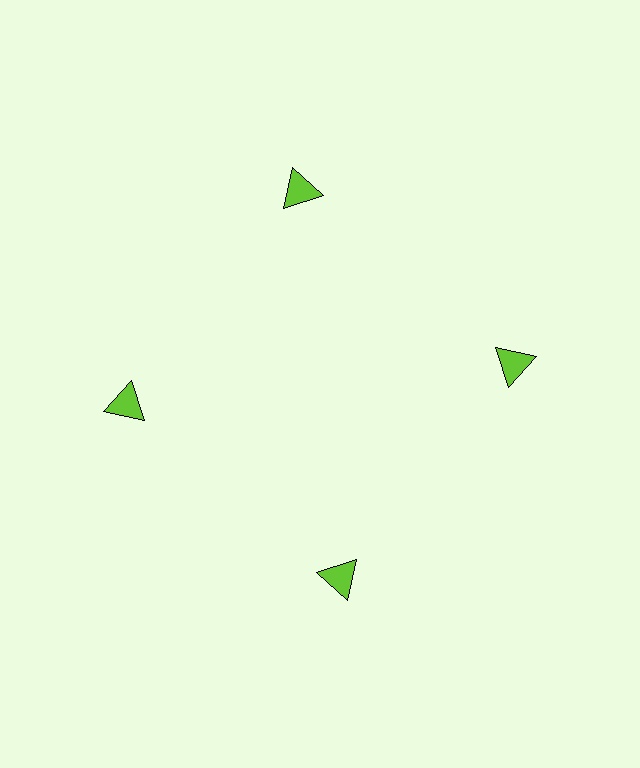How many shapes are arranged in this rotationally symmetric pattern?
There are 4 shapes, arranged in 4 groups of 1.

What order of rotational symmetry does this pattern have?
This pattern has 4-fold rotational symmetry.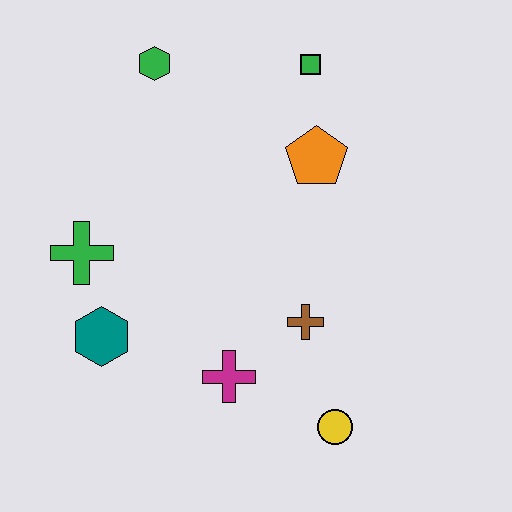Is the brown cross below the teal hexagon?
No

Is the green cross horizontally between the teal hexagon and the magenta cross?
No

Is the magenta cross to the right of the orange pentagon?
No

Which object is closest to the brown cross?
The magenta cross is closest to the brown cross.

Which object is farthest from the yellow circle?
The green hexagon is farthest from the yellow circle.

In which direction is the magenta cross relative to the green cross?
The magenta cross is to the right of the green cross.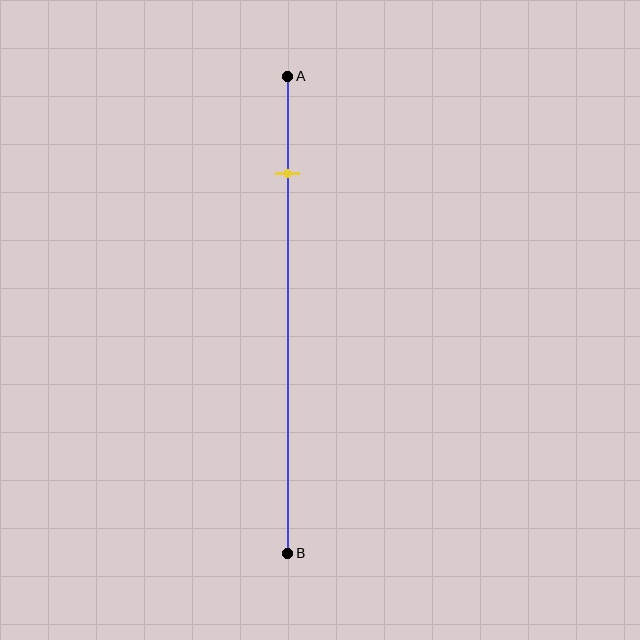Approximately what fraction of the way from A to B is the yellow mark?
The yellow mark is approximately 20% of the way from A to B.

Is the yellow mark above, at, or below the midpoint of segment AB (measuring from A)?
The yellow mark is above the midpoint of segment AB.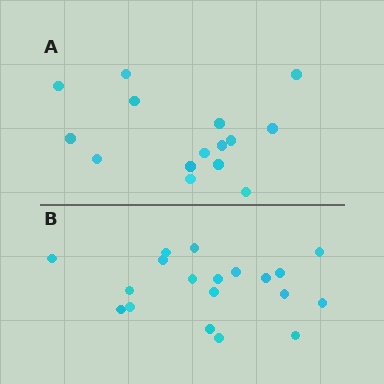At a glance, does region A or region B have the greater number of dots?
Region B (the bottom region) has more dots.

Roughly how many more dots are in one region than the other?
Region B has about 4 more dots than region A.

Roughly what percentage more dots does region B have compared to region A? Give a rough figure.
About 25% more.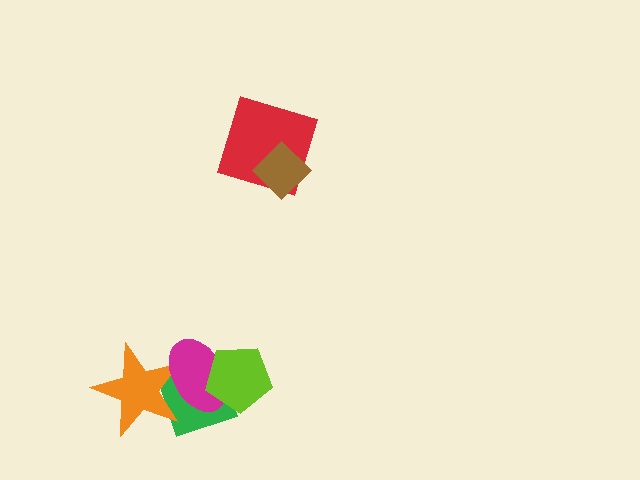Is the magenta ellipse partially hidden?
Yes, it is partially covered by another shape.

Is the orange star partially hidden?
Yes, it is partially covered by another shape.